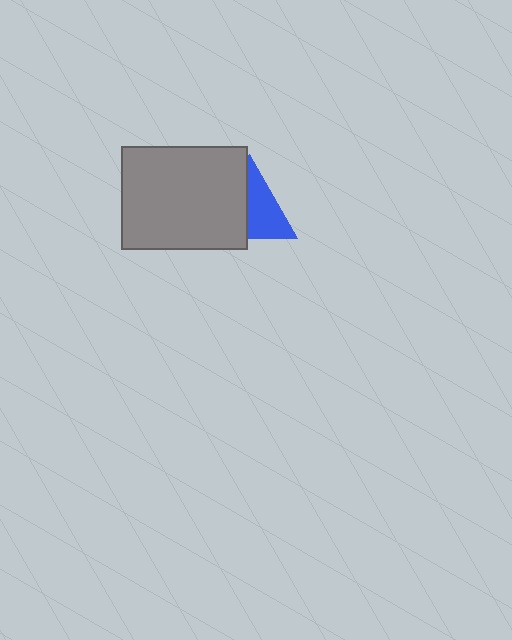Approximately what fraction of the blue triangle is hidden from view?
Roughly 46% of the blue triangle is hidden behind the gray rectangle.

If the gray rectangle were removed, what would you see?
You would see the complete blue triangle.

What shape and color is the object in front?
The object in front is a gray rectangle.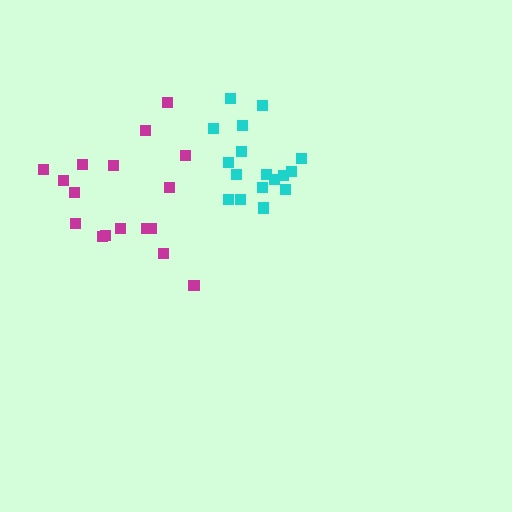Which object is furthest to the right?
The cyan cluster is rightmost.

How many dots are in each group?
Group 1: 17 dots, Group 2: 17 dots (34 total).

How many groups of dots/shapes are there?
There are 2 groups.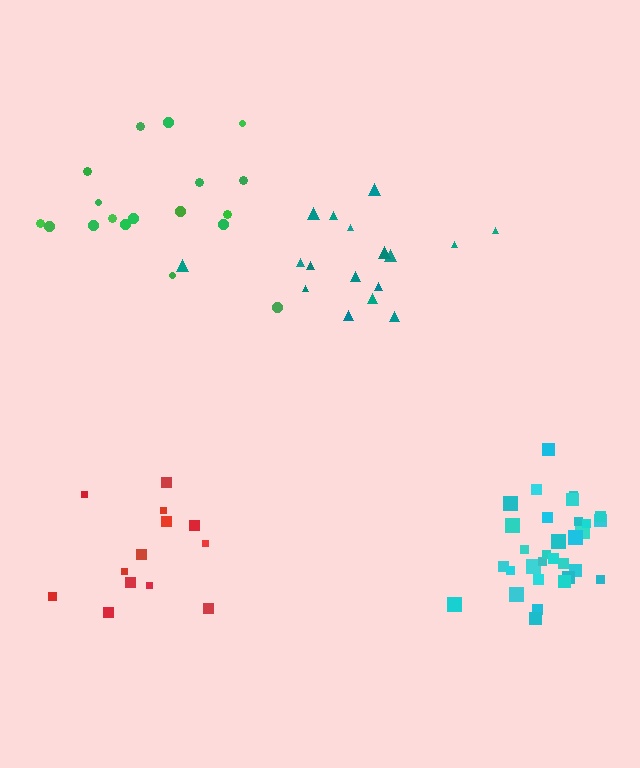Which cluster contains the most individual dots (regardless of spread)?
Cyan (31).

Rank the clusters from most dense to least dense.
cyan, green, teal, red.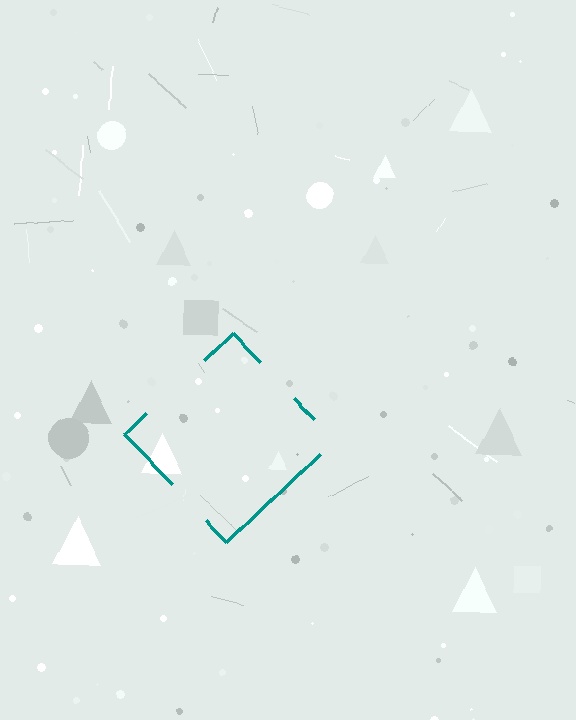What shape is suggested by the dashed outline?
The dashed outline suggests a diamond.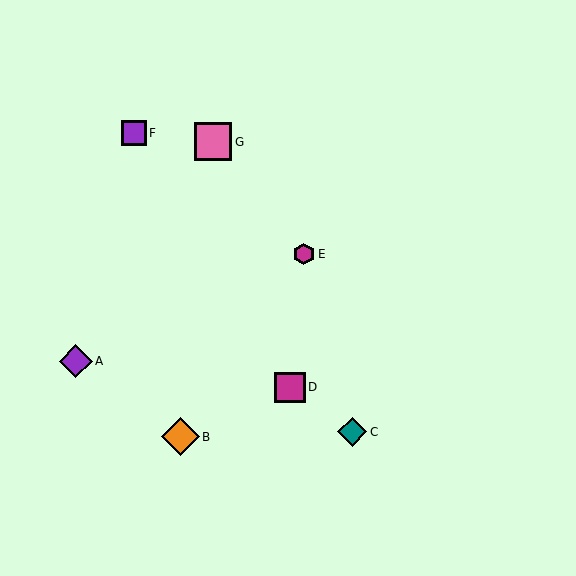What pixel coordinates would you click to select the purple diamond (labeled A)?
Click at (76, 361) to select the purple diamond A.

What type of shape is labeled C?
Shape C is a teal diamond.